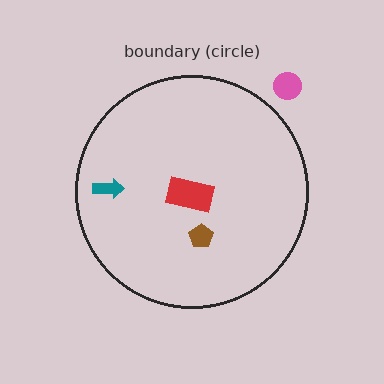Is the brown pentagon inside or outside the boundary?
Inside.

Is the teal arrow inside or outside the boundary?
Inside.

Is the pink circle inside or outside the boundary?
Outside.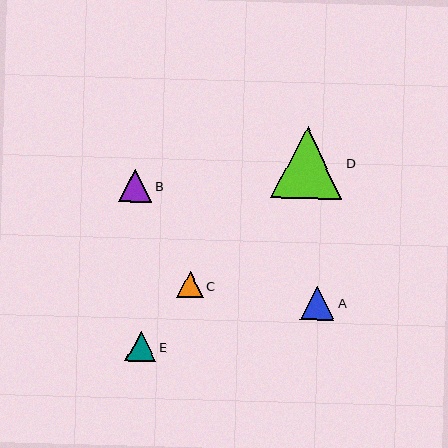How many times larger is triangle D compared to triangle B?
Triangle D is approximately 2.2 times the size of triangle B.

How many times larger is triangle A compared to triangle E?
Triangle A is approximately 1.1 times the size of triangle E.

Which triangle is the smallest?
Triangle C is the smallest with a size of approximately 26 pixels.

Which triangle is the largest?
Triangle D is the largest with a size of approximately 72 pixels.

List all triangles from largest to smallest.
From largest to smallest: D, A, B, E, C.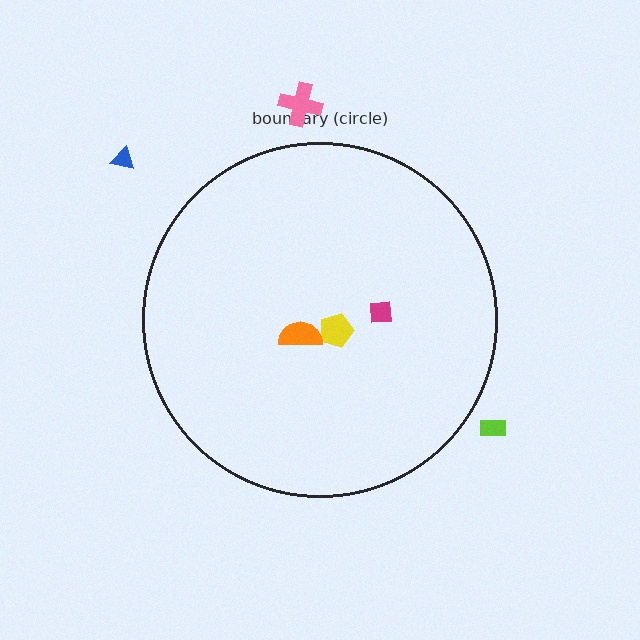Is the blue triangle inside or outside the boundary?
Outside.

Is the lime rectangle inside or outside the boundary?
Outside.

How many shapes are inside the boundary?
3 inside, 3 outside.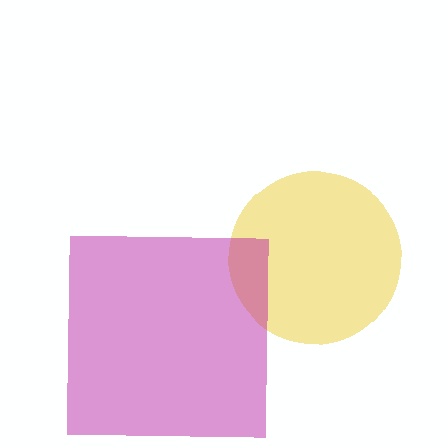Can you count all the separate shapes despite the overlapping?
Yes, there are 2 separate shapes.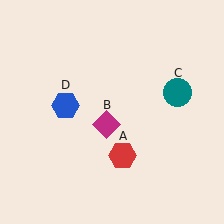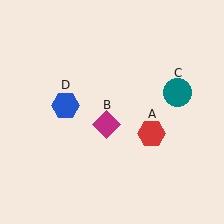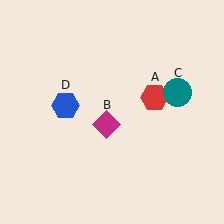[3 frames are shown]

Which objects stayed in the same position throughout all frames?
Magenta diamond (object B) and teal circle (object C) and blue hexagon (object D) remained stationary.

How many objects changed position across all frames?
1 object changed position: red hexagon (object A).